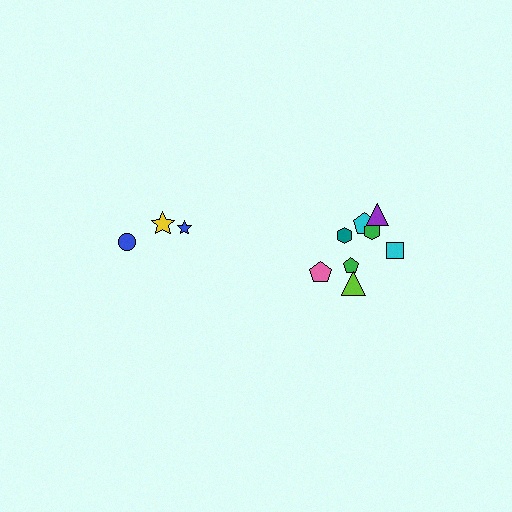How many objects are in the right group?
There are 8 objects.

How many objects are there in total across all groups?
There are 11 objects.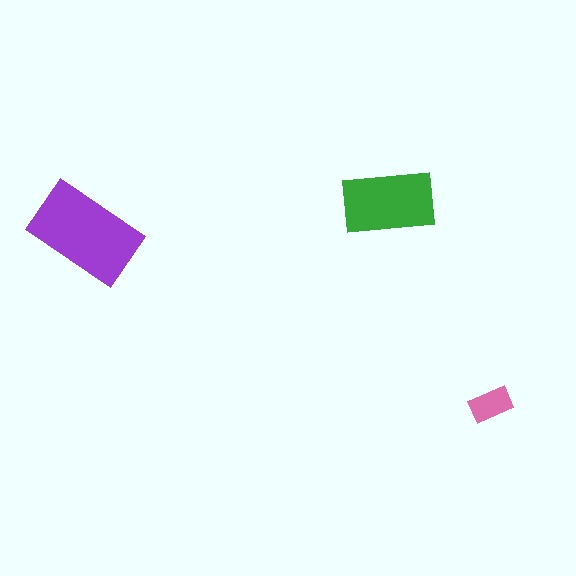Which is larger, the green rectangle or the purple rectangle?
The purple one.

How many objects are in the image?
There are 3 objects in the image.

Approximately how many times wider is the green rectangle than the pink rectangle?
About 2 times wider.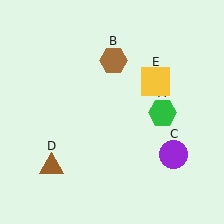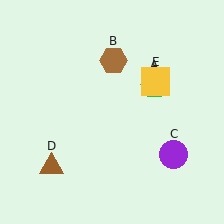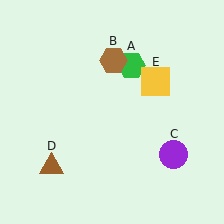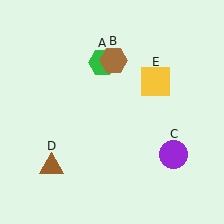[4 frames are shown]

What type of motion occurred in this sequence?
The green hexagon (object A) rotated counterclockwise around the center of the scene.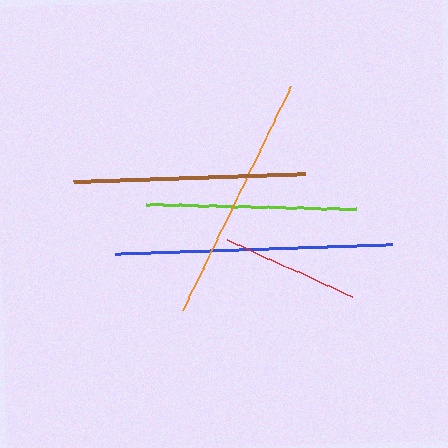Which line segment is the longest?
The blue line is the longest at approximately 278 pixels.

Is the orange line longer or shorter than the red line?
The orange line is longer than the red line.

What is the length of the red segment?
The red segment is approximately 138 pixels long.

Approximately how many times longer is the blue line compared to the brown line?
The blue line is approximately 1.2 times the length of the brown line.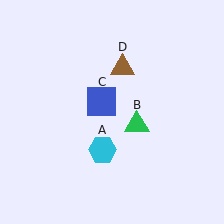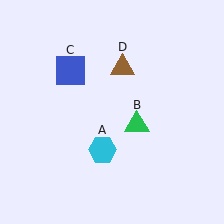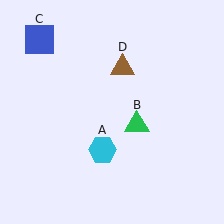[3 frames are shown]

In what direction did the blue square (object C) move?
The blue square (object C) moved up and to the left.